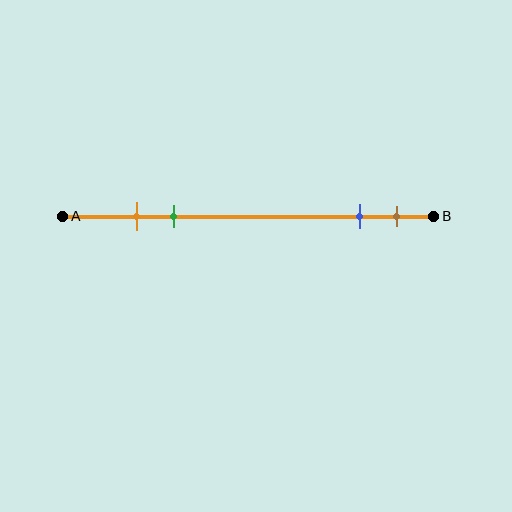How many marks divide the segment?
There are 4 marks dividing the segment.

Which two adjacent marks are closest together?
The orange and green marks are the closest adjacent pair.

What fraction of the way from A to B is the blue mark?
The blue mark is approximately 80% (0.8) of the way from A to B.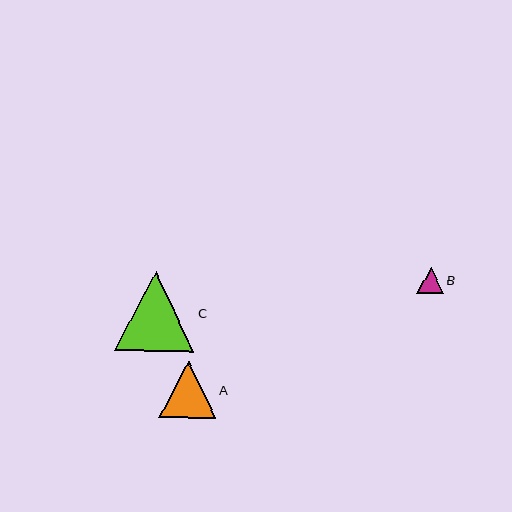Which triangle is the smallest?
Triangle B is the smallest with a size of approximately 26 pixels.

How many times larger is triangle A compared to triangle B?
Triangle A is approximately 2.2 times the size of triangle B.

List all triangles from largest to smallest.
From largest to smallest: C, A, B.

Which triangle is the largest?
Triangle C is the largest with a size of approximately 79 pixels.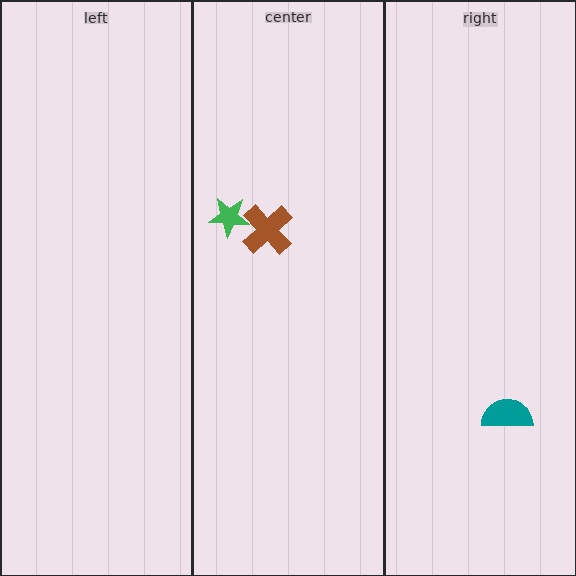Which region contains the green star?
The center region.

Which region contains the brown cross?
The center region.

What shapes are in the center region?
The brown cross, the green star.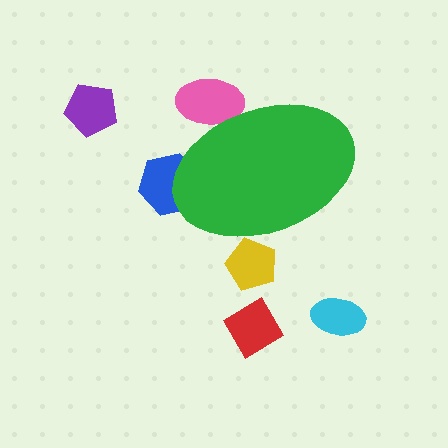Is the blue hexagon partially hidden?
Yes, the blue hexagon is partially hidden behind the green ellipse.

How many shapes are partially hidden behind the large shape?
3 shapes are partially hidden.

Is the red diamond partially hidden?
No, the red diamond is fully visible.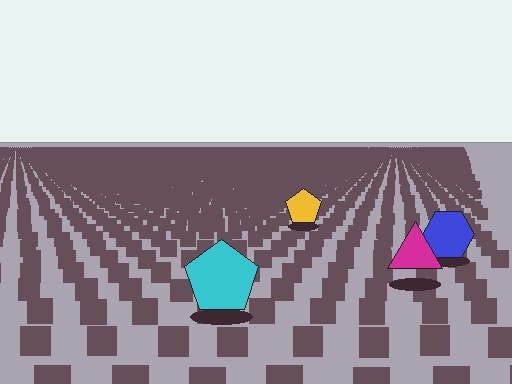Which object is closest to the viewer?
The cyan pentagon is closest. The texture marks near it are larger and more spread out.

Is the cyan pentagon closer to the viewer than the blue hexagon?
Yes. The cyan pentagon is closer — you can tell from the texture gradient: the ground texture is coarser near it.